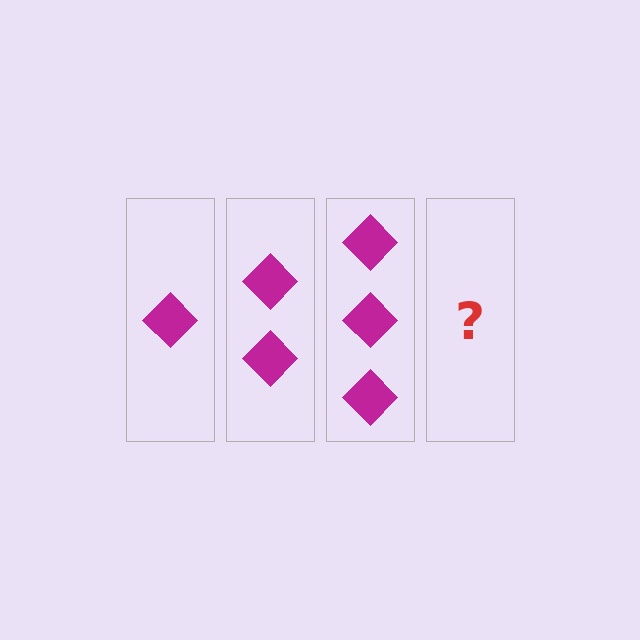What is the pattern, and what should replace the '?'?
The pattern is that each step adds one more diamond. The '?' should be 4 diamonds.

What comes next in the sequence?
The next element should be 4 diamonds.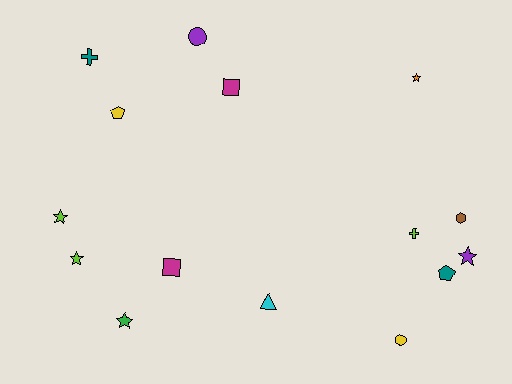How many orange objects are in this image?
There is 1 orange object.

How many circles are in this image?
There are 2 circles.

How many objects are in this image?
There are 15 objects.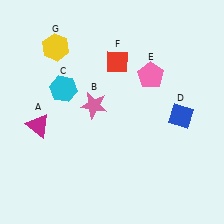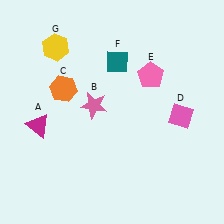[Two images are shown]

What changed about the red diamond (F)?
In Image 1, F is red. In Image 2, it changed to teal.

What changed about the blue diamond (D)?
In Image 1, D is blue. In Image 2, it changed to pink.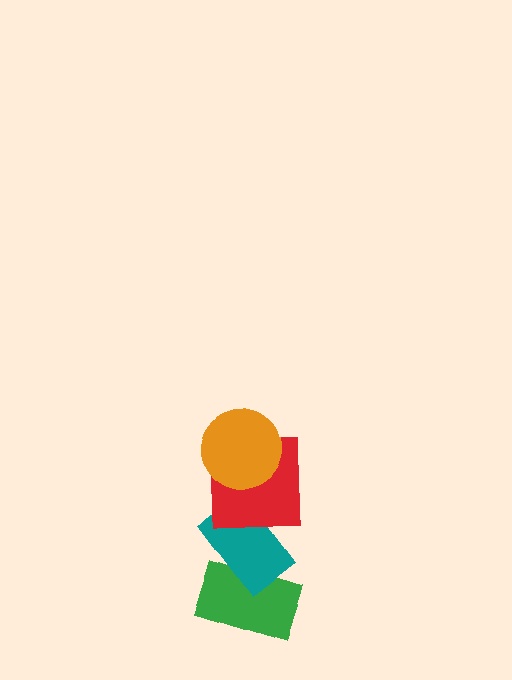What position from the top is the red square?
The red square is 2nd from the top.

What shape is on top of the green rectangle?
The teal rectangle is on top of the green rectangle.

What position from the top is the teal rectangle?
The teal rectangle is 3rd from the top.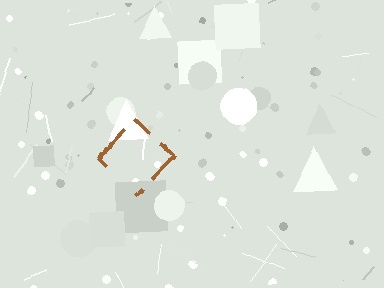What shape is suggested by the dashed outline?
The dashed outline suggests a diamond.